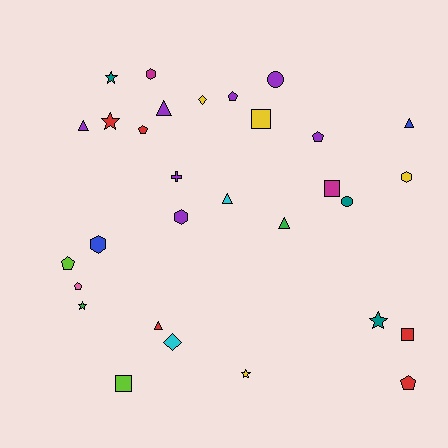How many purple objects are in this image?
There are 7 purple objects.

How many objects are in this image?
There are 30 objects.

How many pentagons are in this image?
There are 6 pentagons.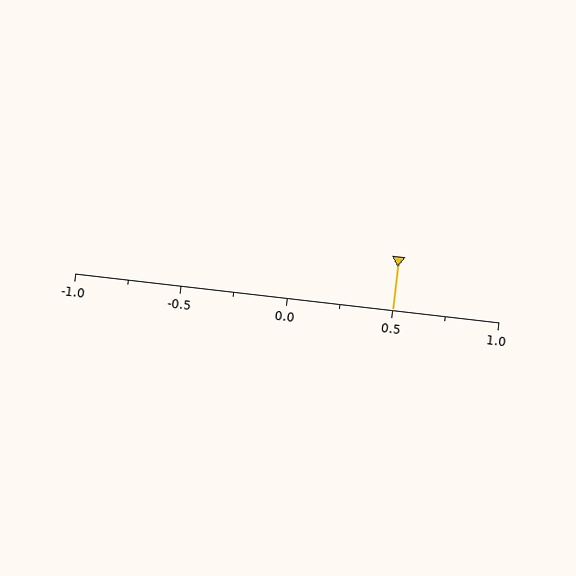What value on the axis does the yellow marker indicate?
The marker indicates approximately 0.5.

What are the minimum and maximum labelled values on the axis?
The axis runs from -1.0 to 1.0.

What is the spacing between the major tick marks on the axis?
The major ticks are spaced 0.5 apart.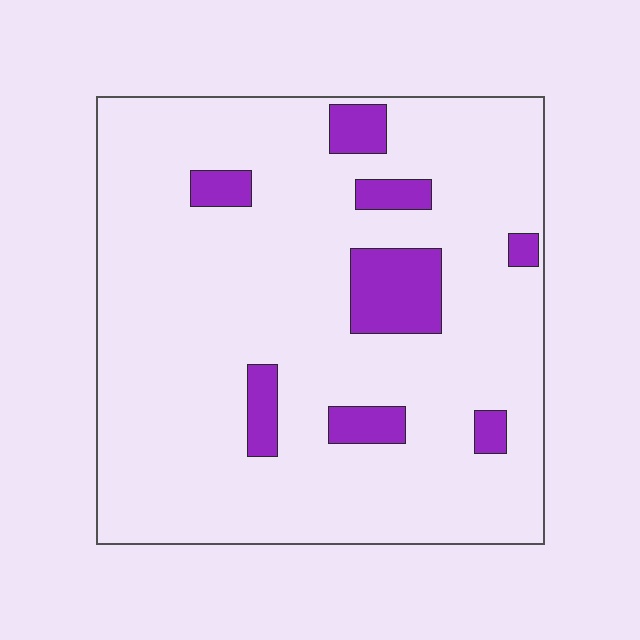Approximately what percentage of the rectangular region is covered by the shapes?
Approximately 10%.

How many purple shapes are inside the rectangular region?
8.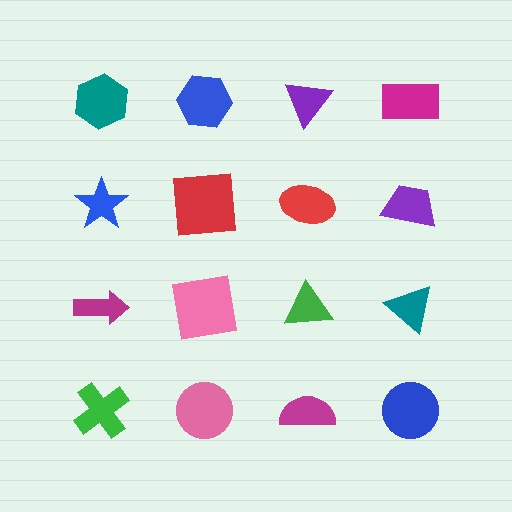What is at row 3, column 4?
A teal triangle.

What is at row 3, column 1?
A magenta arrow.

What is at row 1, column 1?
A teal hexagon.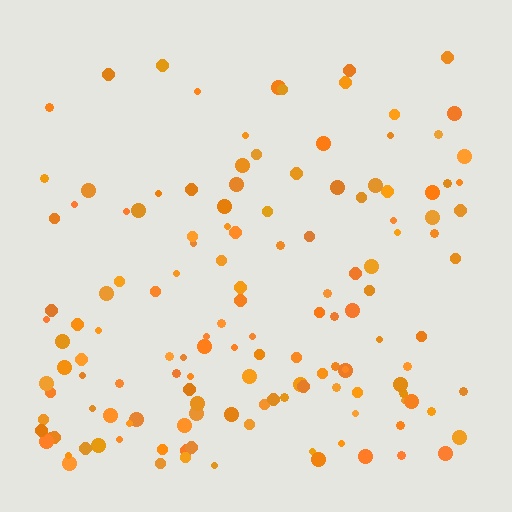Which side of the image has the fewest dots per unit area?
The top.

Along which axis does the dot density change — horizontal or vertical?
Vertical.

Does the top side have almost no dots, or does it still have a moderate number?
Still a moderate number, just noticeably fewer than the bottom.